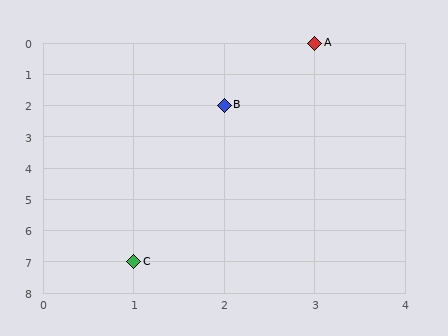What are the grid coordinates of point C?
Point C is at grid coordinates (1, 7).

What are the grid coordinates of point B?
Point B is at grid coordinates (2, 2).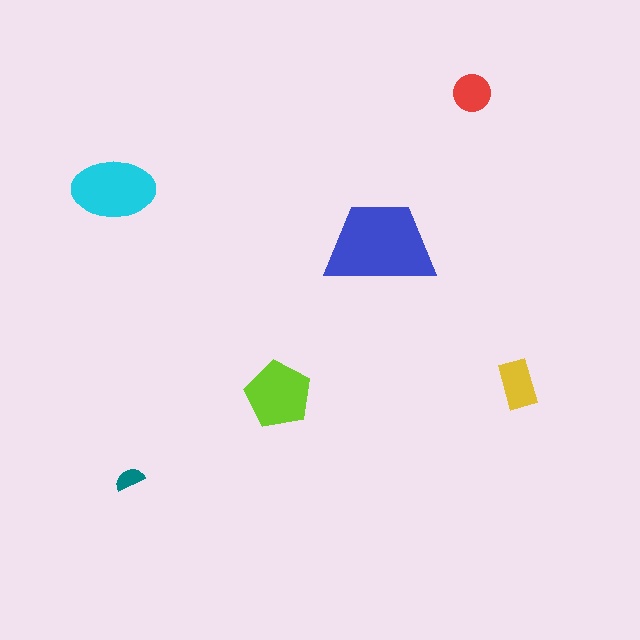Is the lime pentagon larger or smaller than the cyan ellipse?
Smaller.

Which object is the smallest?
The teal semicircle.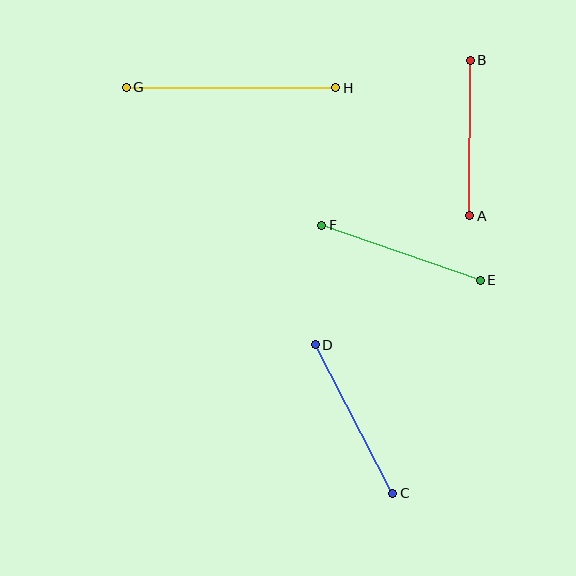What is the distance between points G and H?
The distance is approximately 209 pixels.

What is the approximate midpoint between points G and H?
The midpoint is at approximately (231, 88) pixels.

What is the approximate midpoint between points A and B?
The midpoint is at approximately (470, 138) pixels.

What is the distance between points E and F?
The distance is approximately 168 pixels.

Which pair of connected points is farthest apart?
Points G and H are farthest apart.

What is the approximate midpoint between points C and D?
The midpoint is at approximately (354, 419) pixels.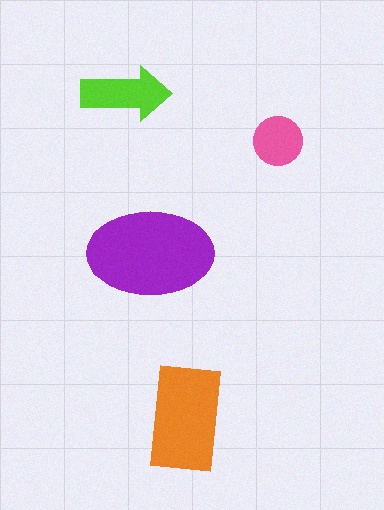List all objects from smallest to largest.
The pink circle, the lime arrow, the orange rectangle, the purple ellipse.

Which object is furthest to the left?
The lime arrow is leftmost.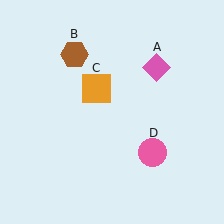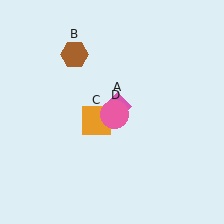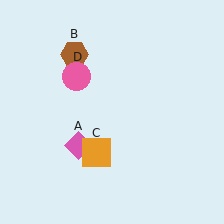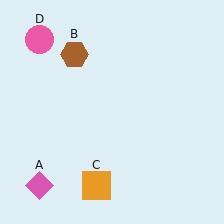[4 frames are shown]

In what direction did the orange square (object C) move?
The orange square (object C) moved down.